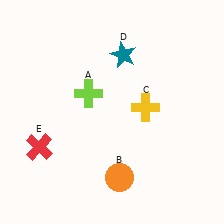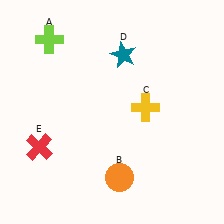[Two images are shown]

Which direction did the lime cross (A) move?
The lime cross (A) moved up.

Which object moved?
The lime cross (A) moved up.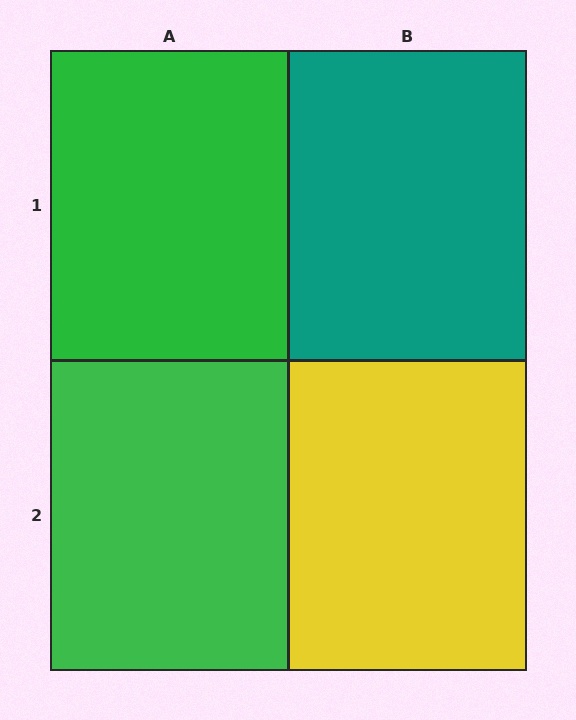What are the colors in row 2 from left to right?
Green, yellow.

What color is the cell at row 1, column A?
Green.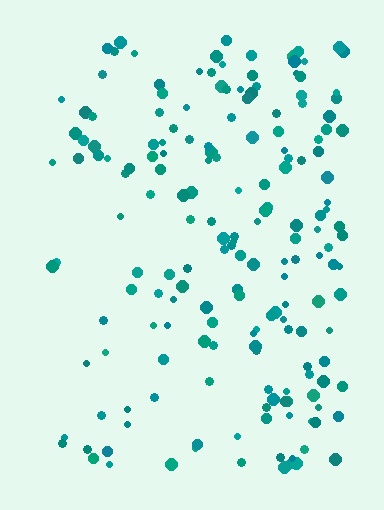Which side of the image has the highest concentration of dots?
The right.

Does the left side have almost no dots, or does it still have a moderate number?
Still a moderate number, just noticeably fewer than the right.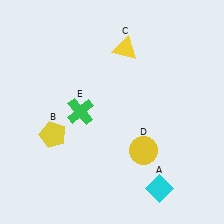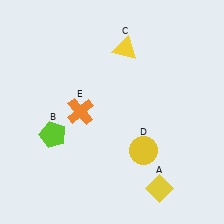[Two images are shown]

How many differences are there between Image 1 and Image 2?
There are 3 differences between the two images.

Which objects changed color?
A changed from cyan to yellow. B changed from yellow to lime. E changed from green to orange.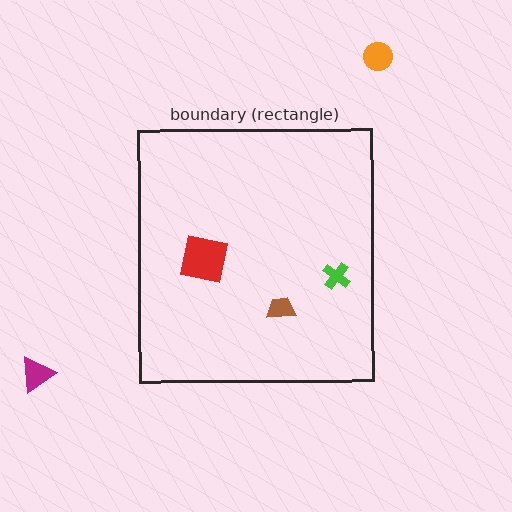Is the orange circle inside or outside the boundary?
Outside.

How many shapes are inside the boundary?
3 inside, 2 outside.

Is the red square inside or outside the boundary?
Inside.